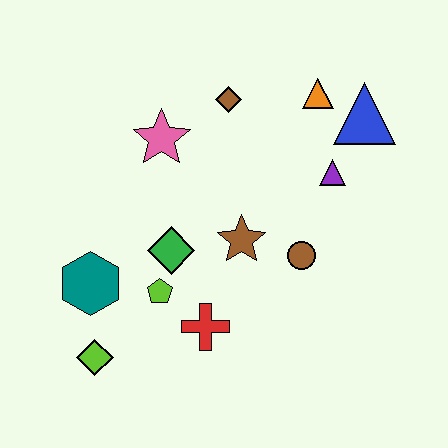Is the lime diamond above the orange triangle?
No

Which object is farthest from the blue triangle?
The lime diamond is farthest from the blue triangle.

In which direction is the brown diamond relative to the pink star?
The brown diamond is to the right of the pink star.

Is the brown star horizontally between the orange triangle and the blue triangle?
No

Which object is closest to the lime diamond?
The teal hexagon is closest to the lime diamond.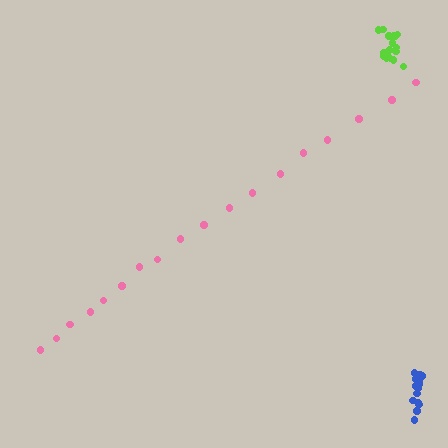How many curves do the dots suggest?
There are 3 distinct paths.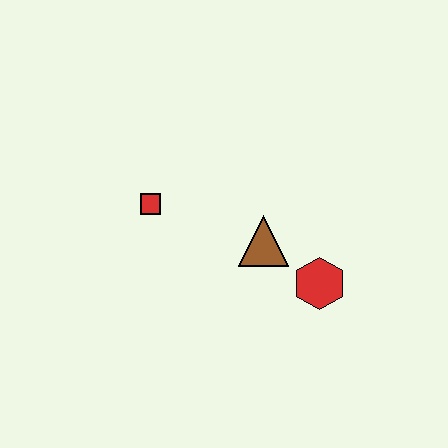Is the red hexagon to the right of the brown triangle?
Yes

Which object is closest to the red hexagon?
The brown triangle is closest to the red hexagon.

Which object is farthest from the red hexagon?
The red square is farthest from the red hexagon.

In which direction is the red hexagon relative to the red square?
The red hexagon is to the right of the red square.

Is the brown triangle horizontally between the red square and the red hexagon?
Yes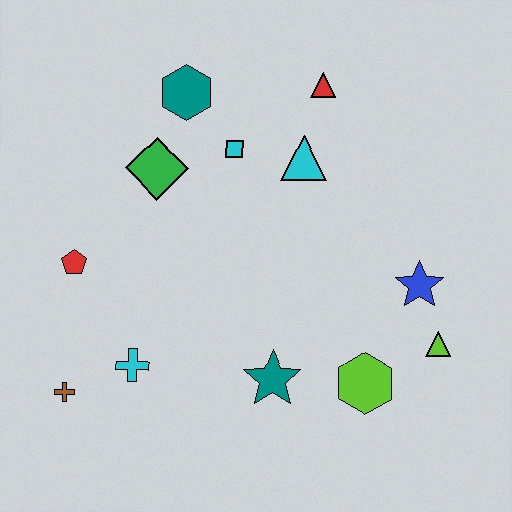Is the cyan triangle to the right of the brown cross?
Yes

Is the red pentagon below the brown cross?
No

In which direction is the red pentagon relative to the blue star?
The red pentagon is to the left of the blue star.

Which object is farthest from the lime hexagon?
The teal hexagon is farthest from the lime hexagon.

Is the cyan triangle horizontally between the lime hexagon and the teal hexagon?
Yes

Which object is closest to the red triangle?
The cyan triangle is closest to the red triangle.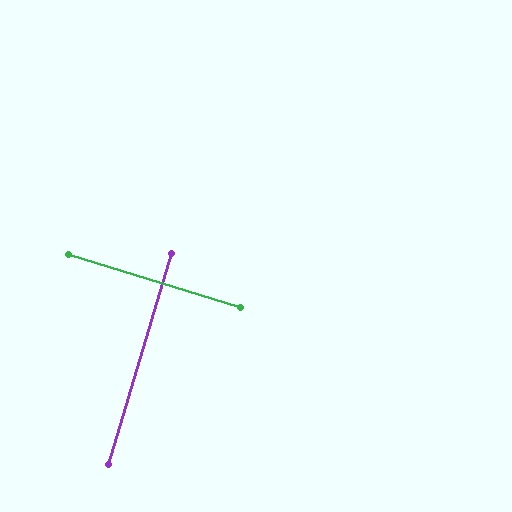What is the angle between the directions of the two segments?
Approximately 89 degrees.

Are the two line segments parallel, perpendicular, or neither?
Perpendicular — they meet at approximately 89°.